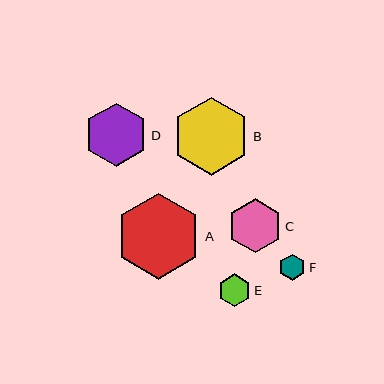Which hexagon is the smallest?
Hexagon F is the smallest with a size of approximately 26 pixels.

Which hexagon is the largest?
Hexagon A is the largest with a size of approximately 86 pixels.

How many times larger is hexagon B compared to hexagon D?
Hexagon B is approximately 1.2 times the size of hexagon D.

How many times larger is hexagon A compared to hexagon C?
Hexagon A is approximately 1.6 times the size of hexagon C.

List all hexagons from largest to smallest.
From largest to smallest: A, B, D, C, E, F.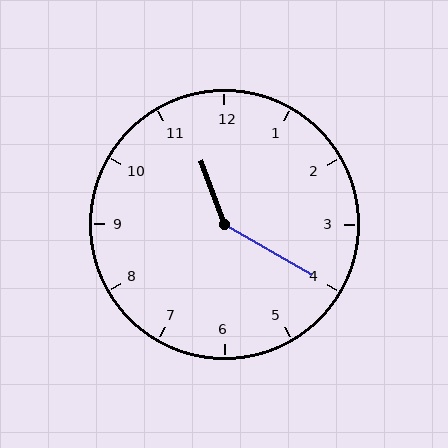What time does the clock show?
11:20.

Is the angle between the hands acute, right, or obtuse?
It is obtuse.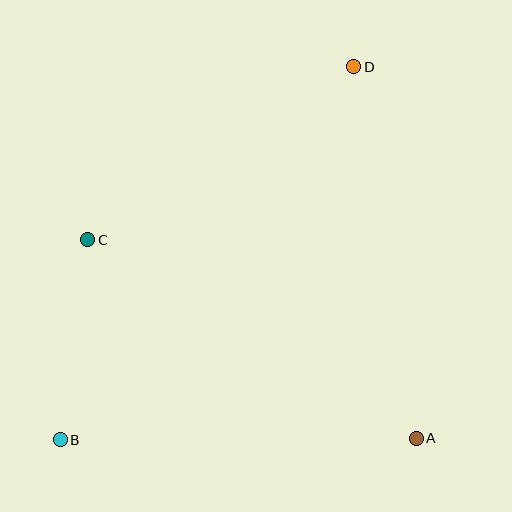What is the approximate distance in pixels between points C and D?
The distance between C and D is approximately 317 pixels.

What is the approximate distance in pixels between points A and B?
The distance between A and B is approximately 356 pixels.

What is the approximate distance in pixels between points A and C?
The distance between A and C is approximately 384 pixels.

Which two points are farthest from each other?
Points B and D are farthest from each other.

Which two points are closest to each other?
Points B and C are closest to each other.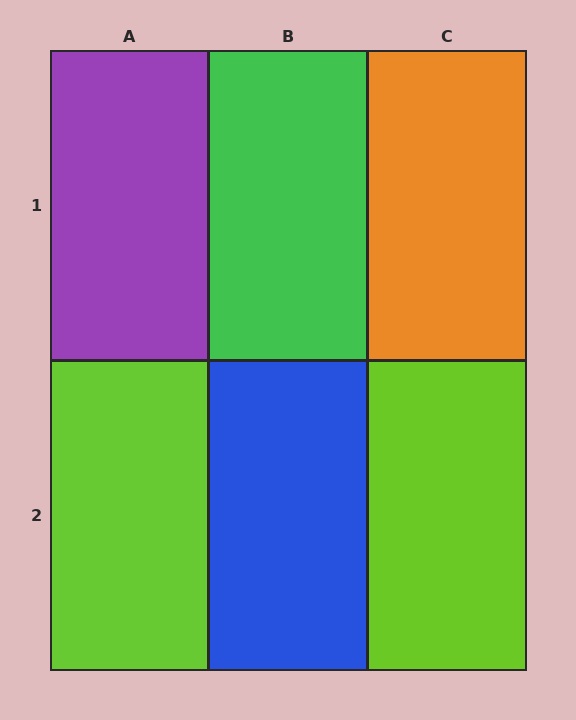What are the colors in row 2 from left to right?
Lime, blue, lime.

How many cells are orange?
1 cell is orange.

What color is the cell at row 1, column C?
Orange.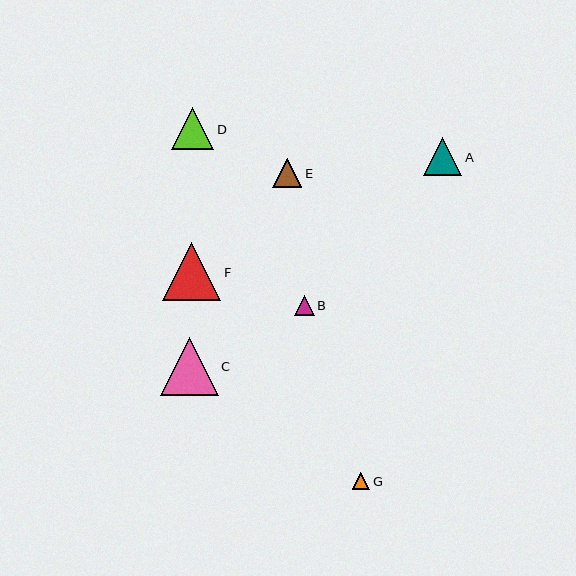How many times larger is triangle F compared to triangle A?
Triangle F is approximately 1.5 times the size of triangle A.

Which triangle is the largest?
Triangle C is the largest with a size of approximately 58 pixels.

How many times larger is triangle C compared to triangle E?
Triangle C is approximately 2.0 times the size of triangle E.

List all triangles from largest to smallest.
From largest to smallest: C, F, D, A, E, B, G.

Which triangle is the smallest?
Triangle G is the smallest with a size of approximately 17 pixels.